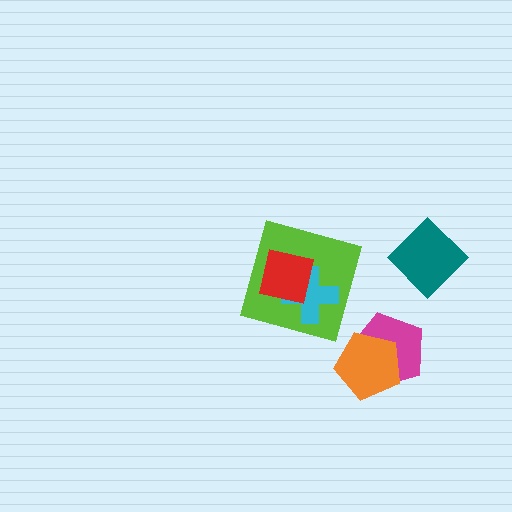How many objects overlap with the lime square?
2 objects overlap with the lime square.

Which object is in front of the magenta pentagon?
The orange pentagon is in front of the magenta pentagon.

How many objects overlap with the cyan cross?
2 objects overlap with the cyan cross.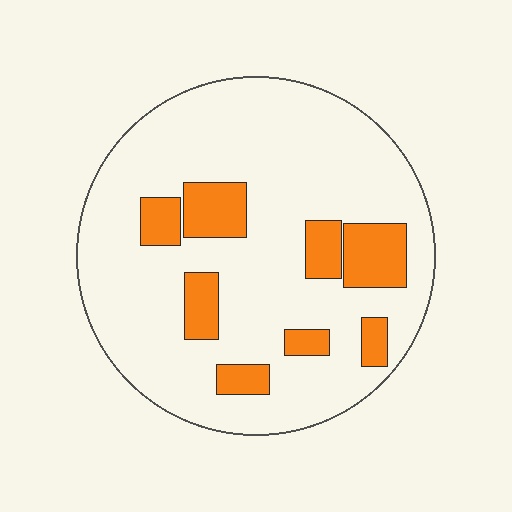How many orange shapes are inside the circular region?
8.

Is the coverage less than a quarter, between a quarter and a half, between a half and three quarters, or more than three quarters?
Less than a quarter.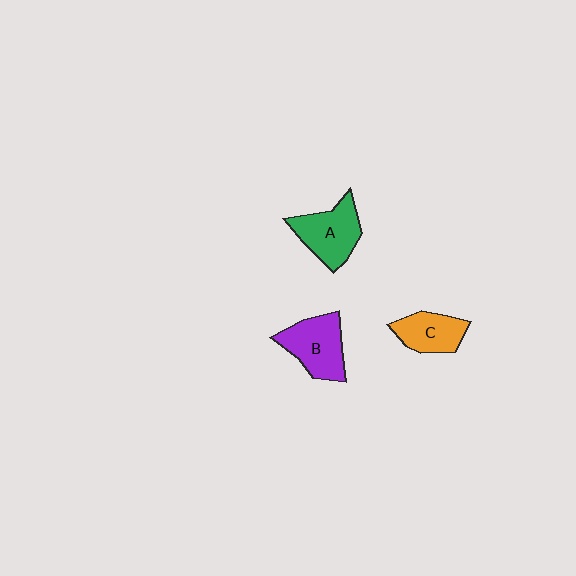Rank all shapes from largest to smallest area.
From largest to smallest: B (purple), A (green), C (orange).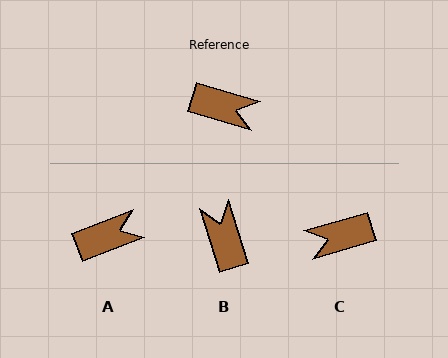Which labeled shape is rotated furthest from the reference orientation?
C, about 147 degrees away.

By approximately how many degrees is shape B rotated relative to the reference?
Approximately 123 degrees counter-clockwise.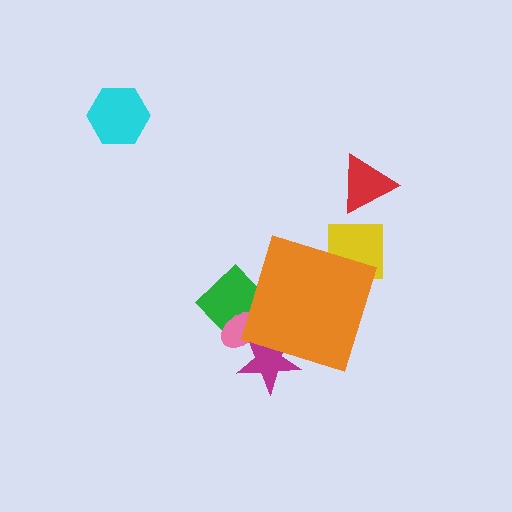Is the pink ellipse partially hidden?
Yes, the pink ellipse is partially hidden behind the orange diamond.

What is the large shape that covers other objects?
An orange diamond.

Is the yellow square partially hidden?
Yes, the yellow square is partially hidden behind the orange diamond.